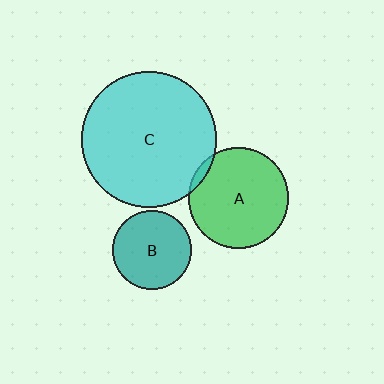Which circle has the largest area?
Circle C (cyan).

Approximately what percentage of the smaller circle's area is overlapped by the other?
Approximately 5%.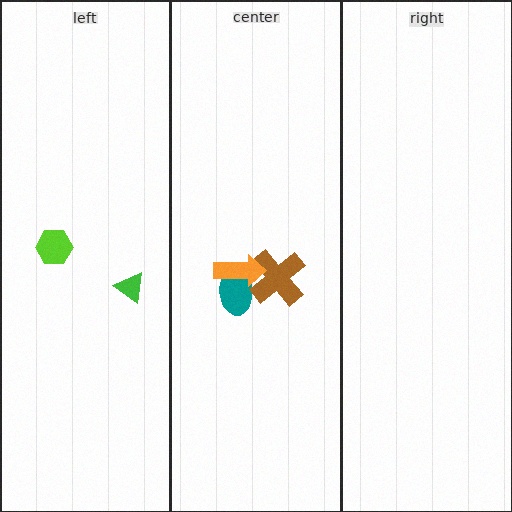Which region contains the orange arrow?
The center region.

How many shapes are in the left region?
2.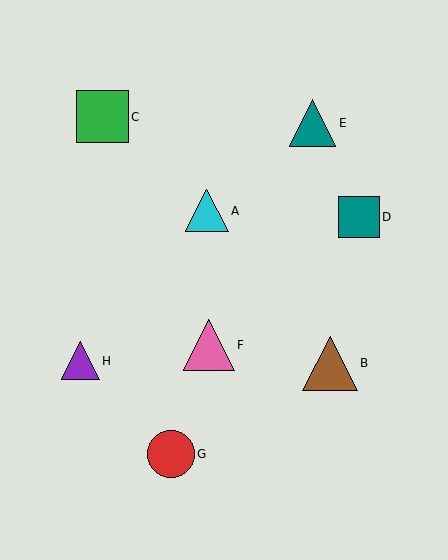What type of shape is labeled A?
Shape A is a cyan triangle.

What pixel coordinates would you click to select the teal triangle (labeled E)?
Click at (313, 123) to select the teal triangle E.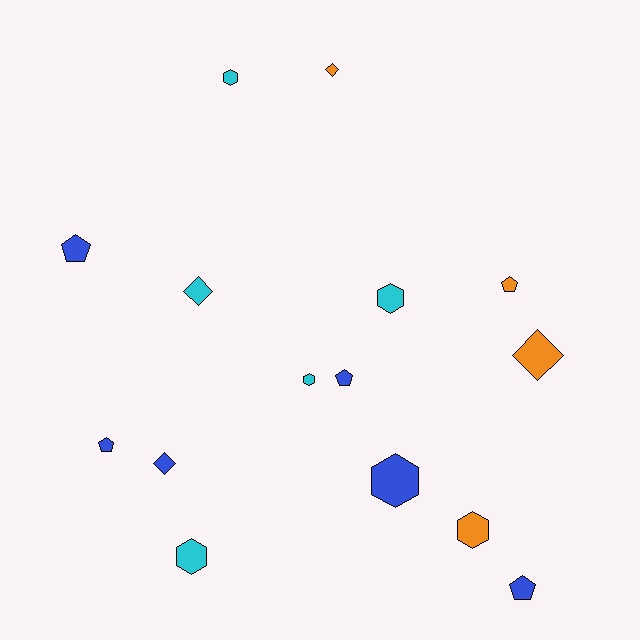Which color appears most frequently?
Blue, with 6 objects.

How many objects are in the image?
There are 15 objects.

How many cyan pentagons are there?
There are no cyan pentagons.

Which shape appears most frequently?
Hexagon, with 6 objects.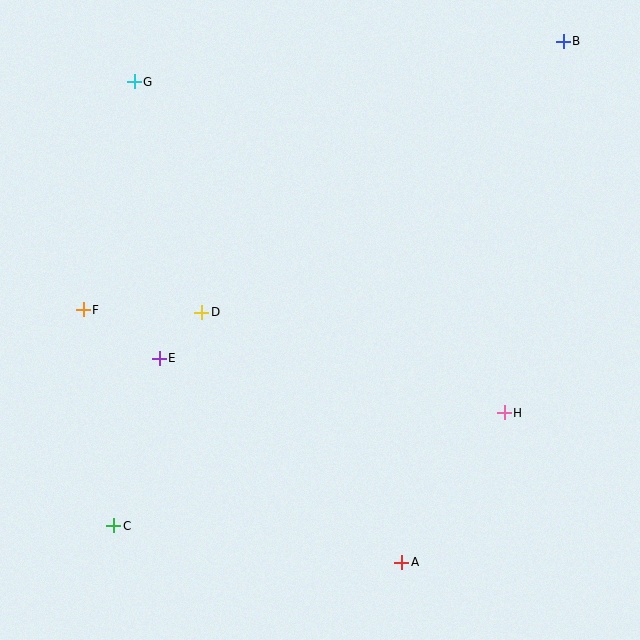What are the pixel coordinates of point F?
Point F is at (83, 310).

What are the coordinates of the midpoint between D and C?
The midpoint between D and C is at (158, 419).